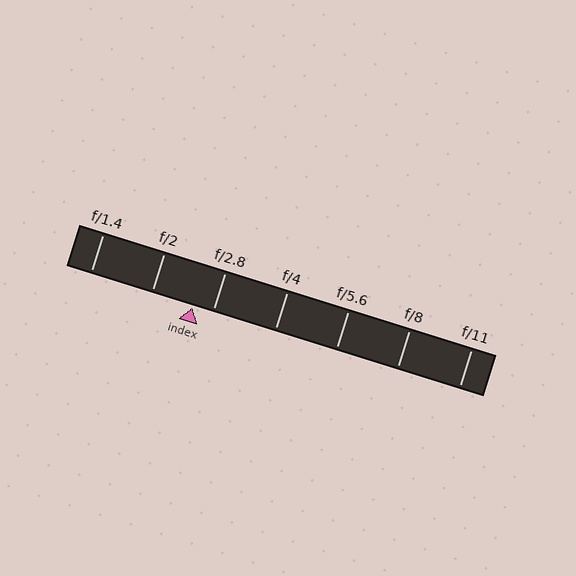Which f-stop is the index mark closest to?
The index mark is closest to f/2.8.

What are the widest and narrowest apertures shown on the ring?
The widest aperture shown is f/1.4 and the narrowest is f/11.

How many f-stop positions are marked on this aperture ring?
There are 7 f-stop positions marked.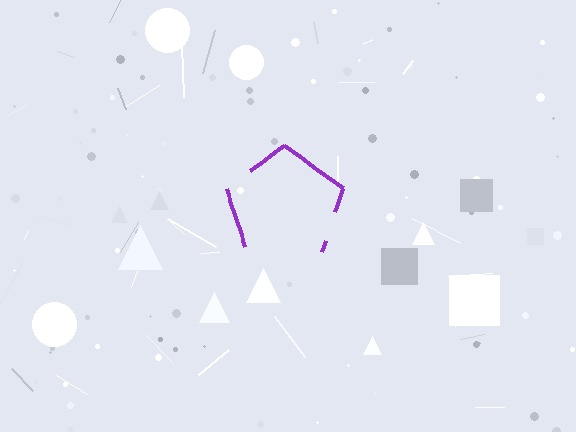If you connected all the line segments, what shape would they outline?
They would outline a pentagon.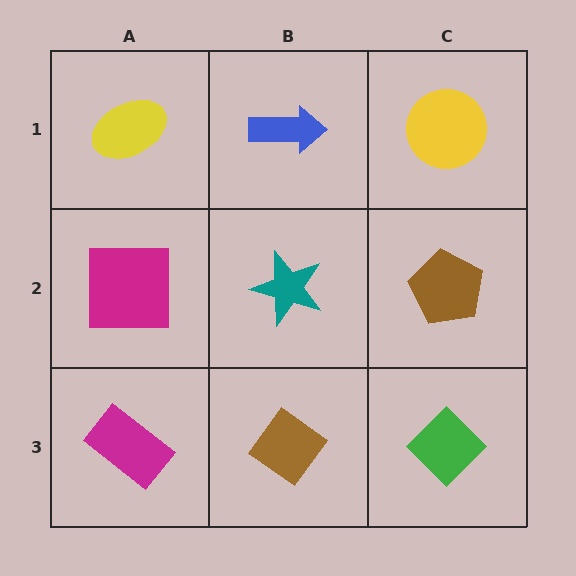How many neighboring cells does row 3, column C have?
2.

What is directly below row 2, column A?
A magenta rectangle.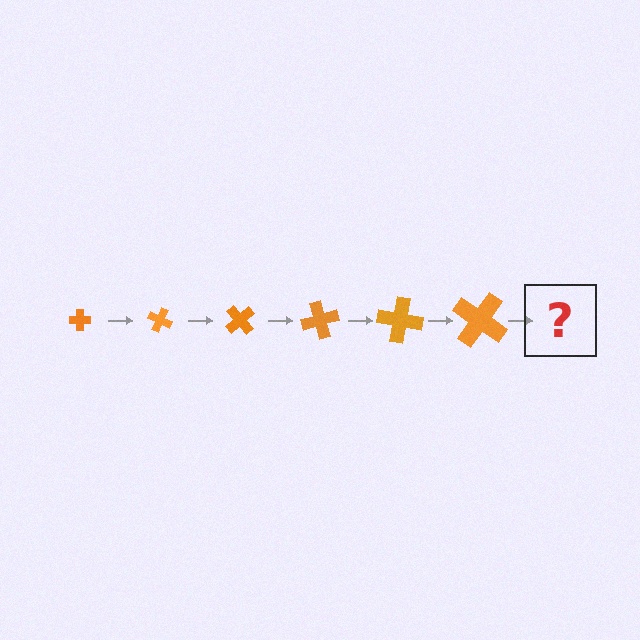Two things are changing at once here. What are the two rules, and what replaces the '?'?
The two rules are that the cross grows larger each step and it rotates 25 degrees each step. The '?' should be a cross, larger than the previous one and rotated 150 degrees from the start.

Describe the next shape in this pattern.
It should be a cross, larger than the previous one and rotated 150 degrees from the start.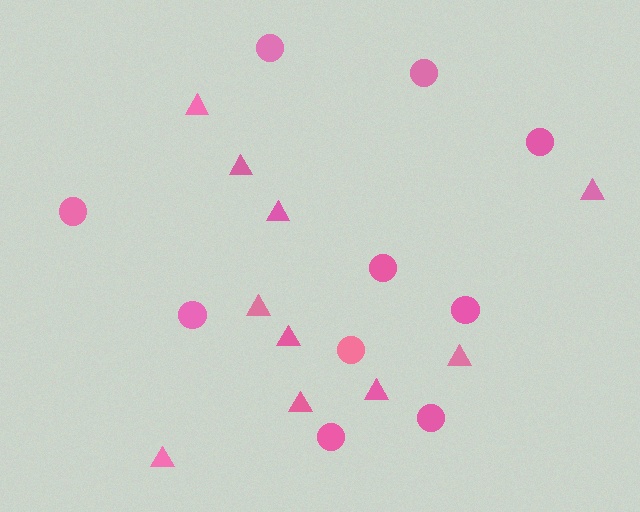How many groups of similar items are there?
There are 2 groups: one group of circles (10) and one group of triangles (10).